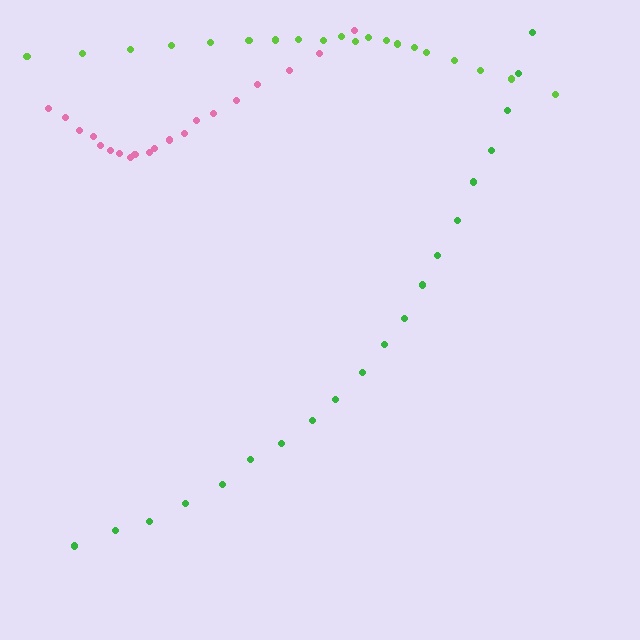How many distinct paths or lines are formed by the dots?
There are 3 distinct paths.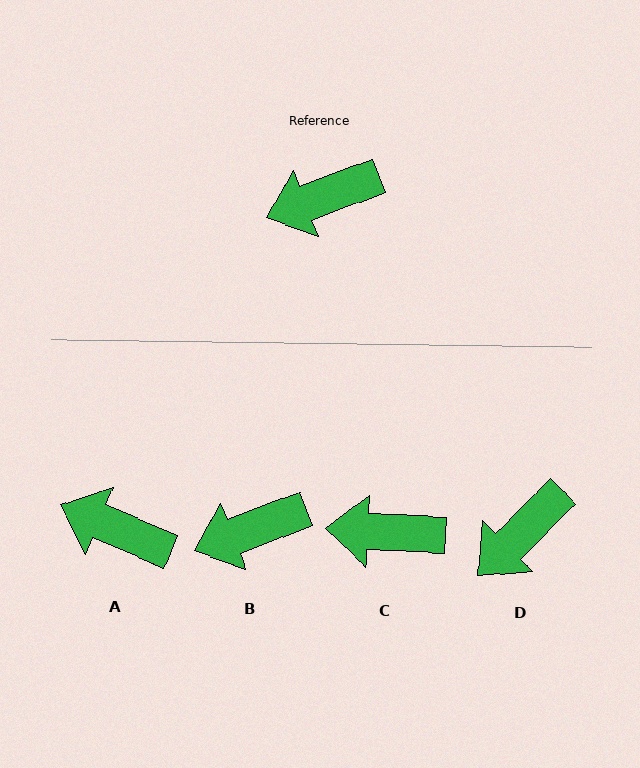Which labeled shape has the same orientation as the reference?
B.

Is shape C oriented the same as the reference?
No, it is off by about 24 degrees.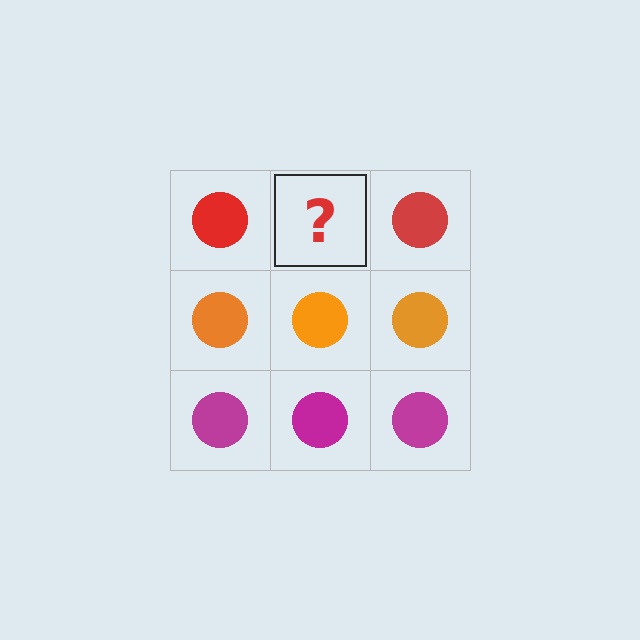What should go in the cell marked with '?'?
The missing cell should contain a red circle.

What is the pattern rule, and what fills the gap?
The rule is that each row has a consistent color. The gap should be filled with a red circle.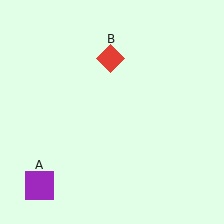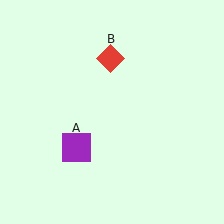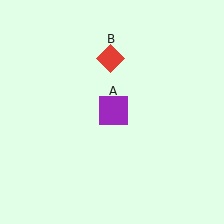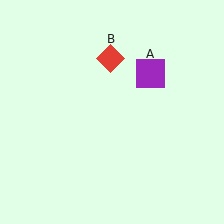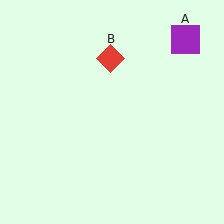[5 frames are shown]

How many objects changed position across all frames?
1 object changed position: purple square (object A).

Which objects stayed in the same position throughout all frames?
Red diamond (object B) remained stationary.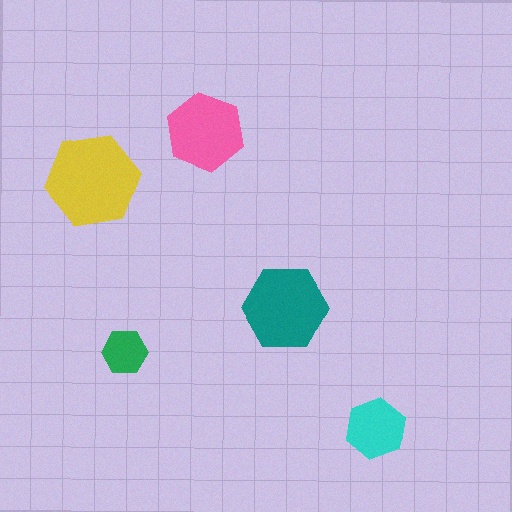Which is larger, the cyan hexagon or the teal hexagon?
The teal one.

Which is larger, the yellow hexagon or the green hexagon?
The yellow one.